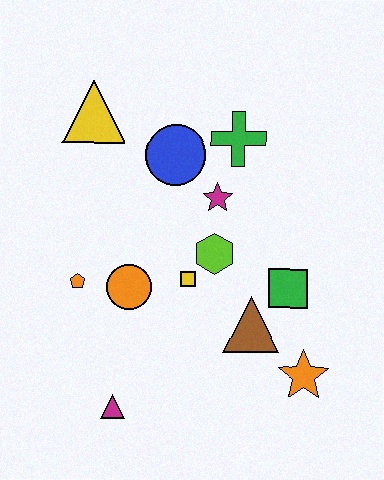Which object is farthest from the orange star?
The yellow triangle is farthest from the orange star.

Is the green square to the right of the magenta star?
Yes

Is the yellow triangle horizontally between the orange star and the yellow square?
No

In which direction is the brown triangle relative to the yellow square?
The brown triangle is to the right of the yellow square.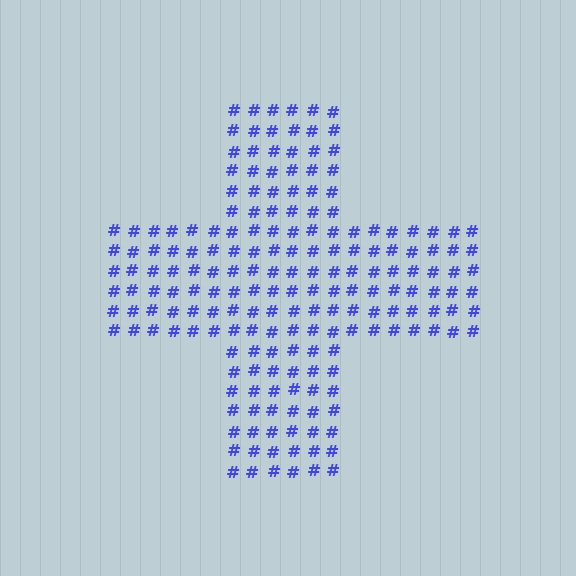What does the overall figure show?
The overall figure shows a cross.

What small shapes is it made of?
It is made of small hash symbols.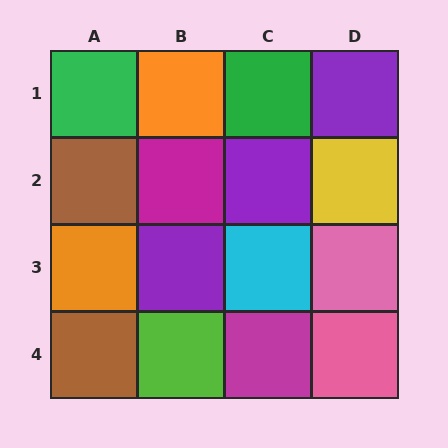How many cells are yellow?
1 cell is yellow.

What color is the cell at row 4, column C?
Magenta.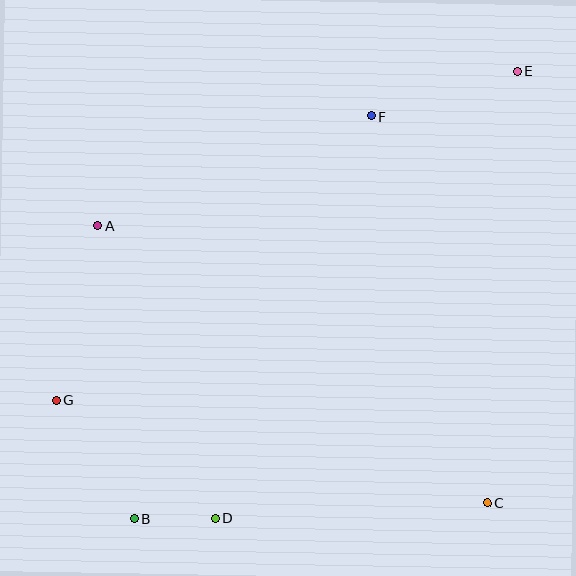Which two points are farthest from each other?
Points B and E are farthest from each other.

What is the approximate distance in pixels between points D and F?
The distance between D and F is approximately 431 pixels.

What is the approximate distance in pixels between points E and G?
The distance between E and G is approximately 566 pixels.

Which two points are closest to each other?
Points B and D are closest to each other.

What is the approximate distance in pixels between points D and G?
The distance between D and G is approximately 198 pixels.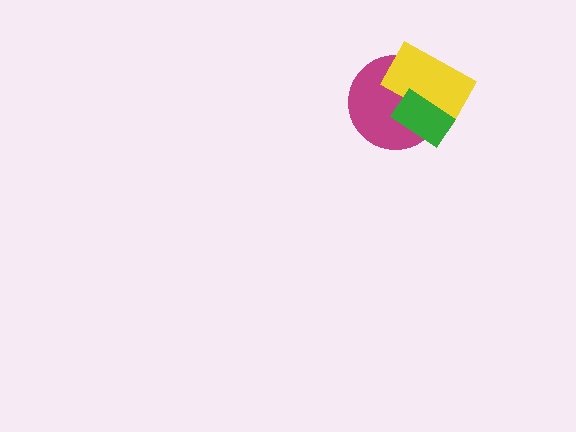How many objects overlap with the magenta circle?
2 objects overlap with the magenta circle.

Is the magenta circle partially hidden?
Yes, it is partially covered by another shape.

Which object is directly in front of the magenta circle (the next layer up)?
The yellow rectangle is directly in front of the magenta circle.